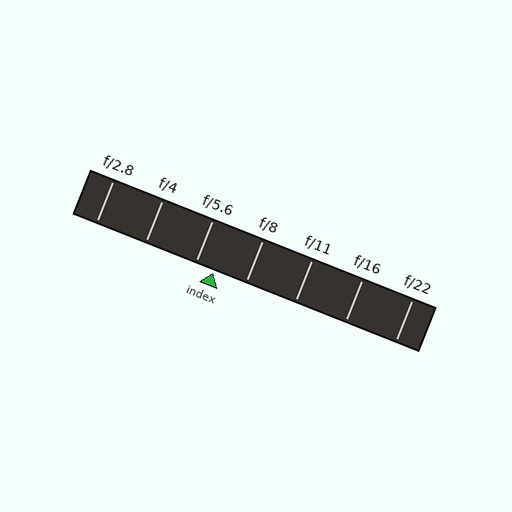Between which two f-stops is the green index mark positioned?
The index mark is between f/5.6 and f/8.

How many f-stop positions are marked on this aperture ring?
There are 7 f-stop positions marked.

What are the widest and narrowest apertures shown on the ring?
The widest aperture shown is f/2.8 and the narrowest is f/22.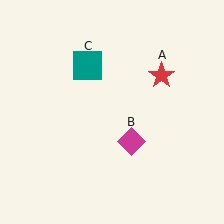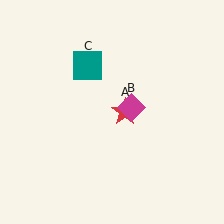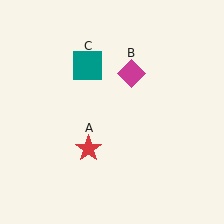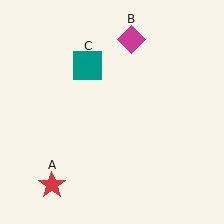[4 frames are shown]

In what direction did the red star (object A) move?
The red star (object A) moved down and to the left.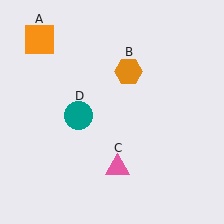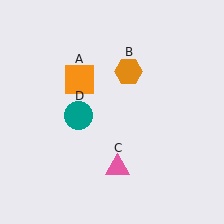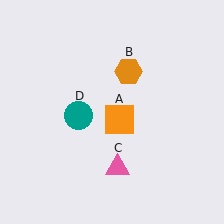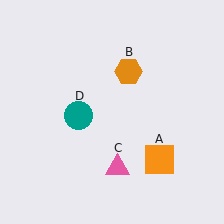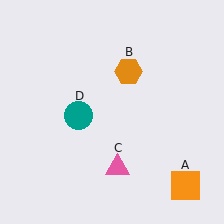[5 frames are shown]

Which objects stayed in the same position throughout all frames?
Orange hexagon (object B) and pink triangle (object C) and teal circle (object D) remained stationary.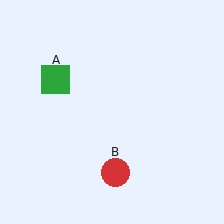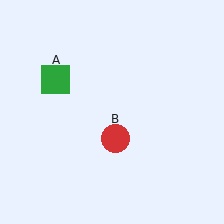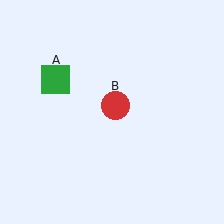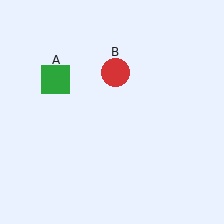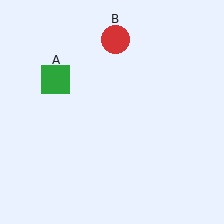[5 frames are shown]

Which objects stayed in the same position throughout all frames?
Green square (object A) remained stationary.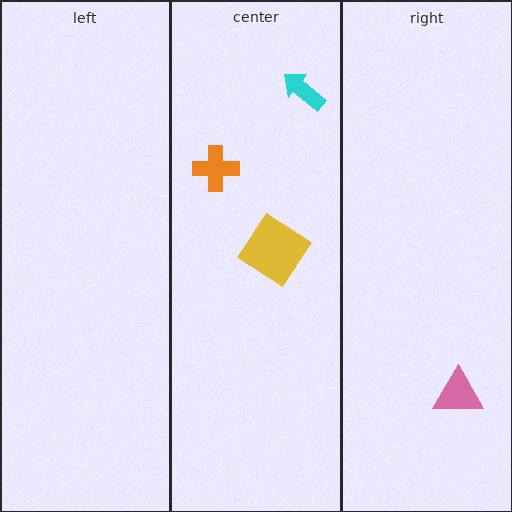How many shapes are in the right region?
1.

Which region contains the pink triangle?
The right region.